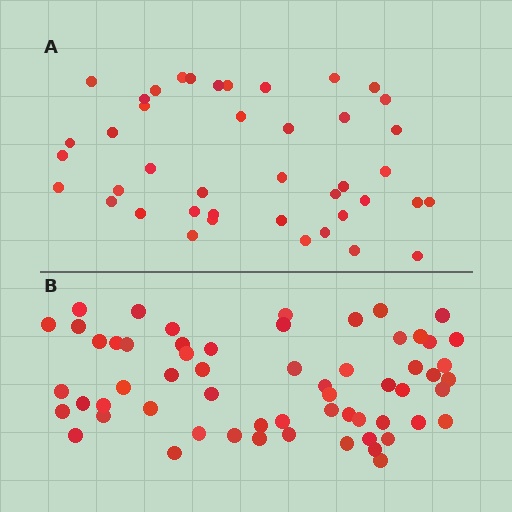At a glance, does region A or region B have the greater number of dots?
Region B (the bottom region) has more dots.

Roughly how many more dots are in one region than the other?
Region B has approximately 20 more dots than region A.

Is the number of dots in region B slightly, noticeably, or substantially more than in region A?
Region B has noticeably more, but not dramatically so. The ratio is roughly 1.4 to 1.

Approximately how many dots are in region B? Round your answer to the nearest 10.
About 60 dots.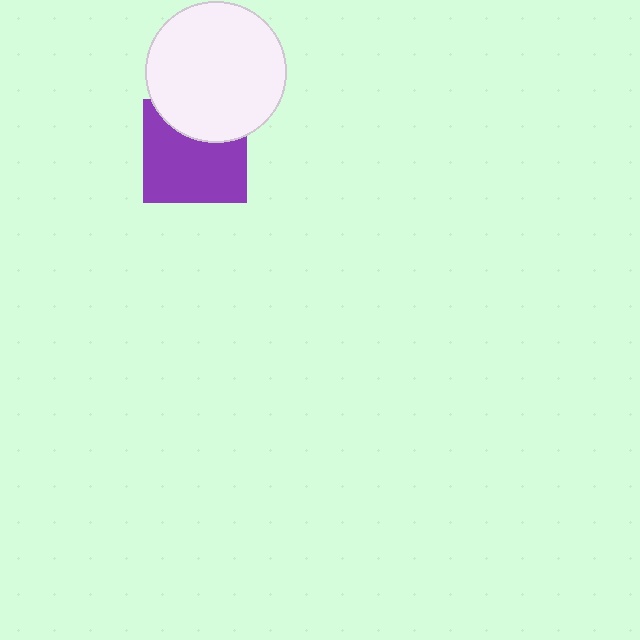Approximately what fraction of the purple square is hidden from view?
Roughly 31% of the purple square is hidden behind the white circle.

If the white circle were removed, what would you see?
You would see the complete purple square.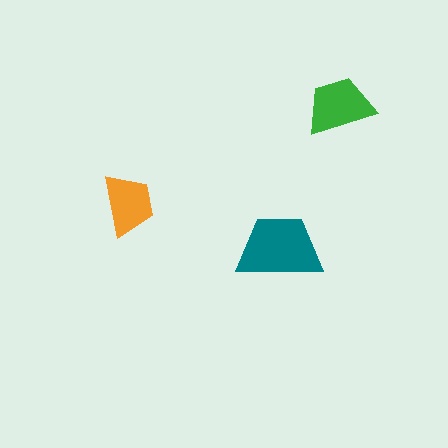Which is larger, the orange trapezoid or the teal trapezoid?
The teal one.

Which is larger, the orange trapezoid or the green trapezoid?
The green one.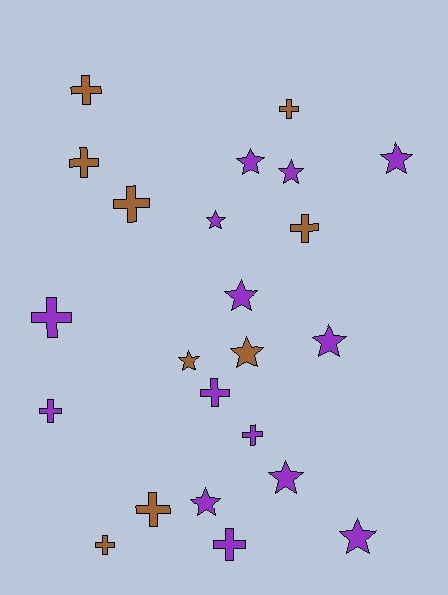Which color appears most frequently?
Purple, with 14 objects.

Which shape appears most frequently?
Cross, with 12 objects.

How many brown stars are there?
There are 2 brown stars.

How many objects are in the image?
There are 23 objects.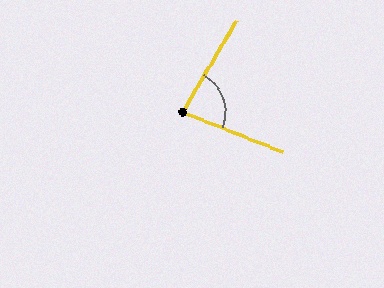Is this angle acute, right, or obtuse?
It is acute.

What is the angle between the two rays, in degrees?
Approximately 81 degrees.